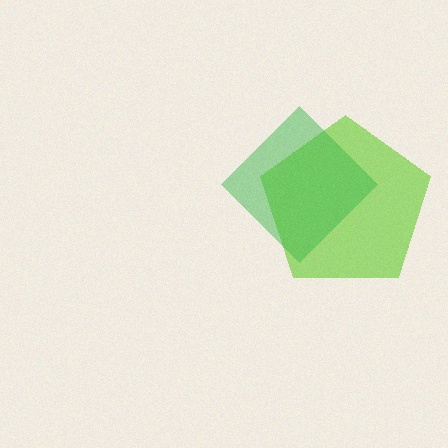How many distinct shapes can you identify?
There are 2 distinct shapes: a lime pentagon, a green diamond.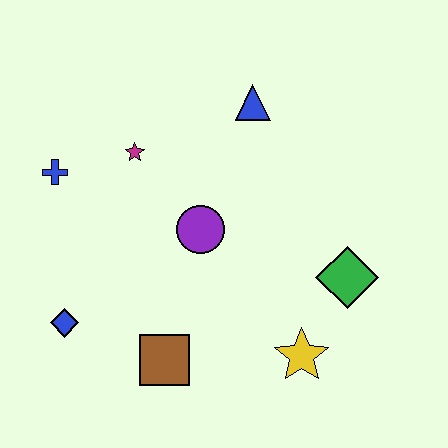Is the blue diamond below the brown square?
No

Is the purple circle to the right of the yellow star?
No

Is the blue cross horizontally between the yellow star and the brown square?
No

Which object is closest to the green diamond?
The yellow star is closest to the green diamond.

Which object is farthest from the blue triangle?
The blue diamond is farthest from the blue triangle.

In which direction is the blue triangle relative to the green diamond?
The blue triangle is above the green diamond.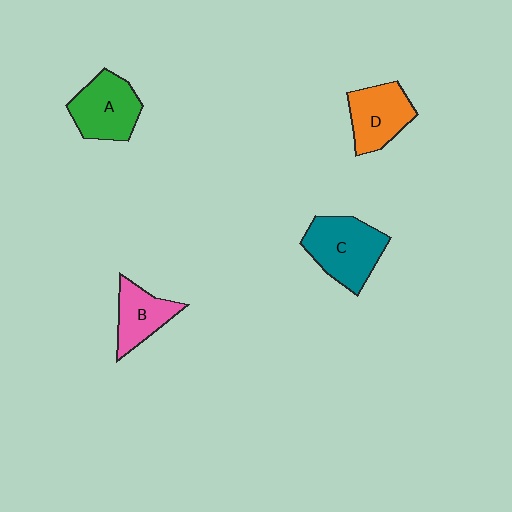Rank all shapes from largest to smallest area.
From largest to smallest: C (teal), A (green), D (orange), B (pink).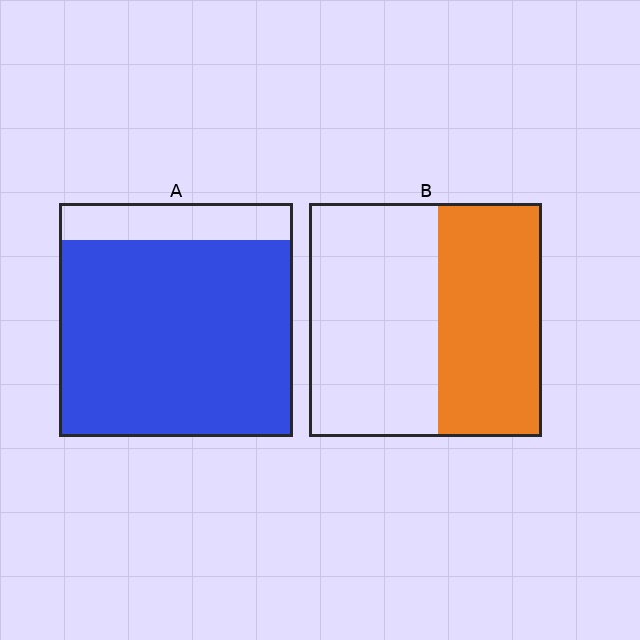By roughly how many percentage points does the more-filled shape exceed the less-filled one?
By roughly 40 percentage points (A over B).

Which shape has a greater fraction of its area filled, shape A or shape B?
Shape A.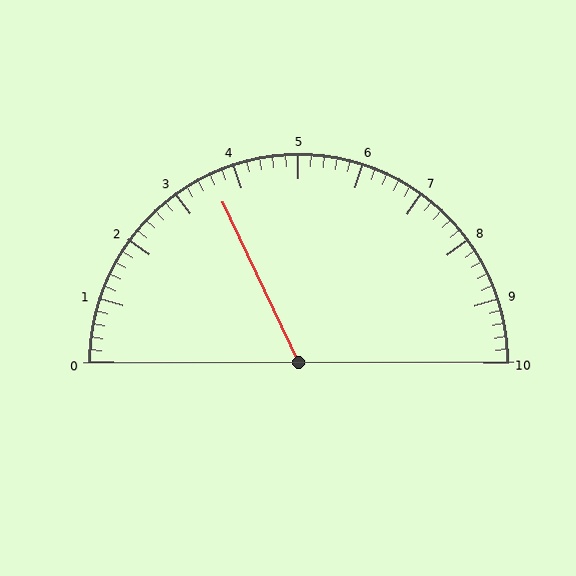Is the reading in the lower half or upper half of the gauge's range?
The reading is in the lower half of the range (0 to 10).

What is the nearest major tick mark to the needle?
The nearest major tick mark is 4.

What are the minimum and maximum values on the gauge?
The gauge ranges from 0 to 10.